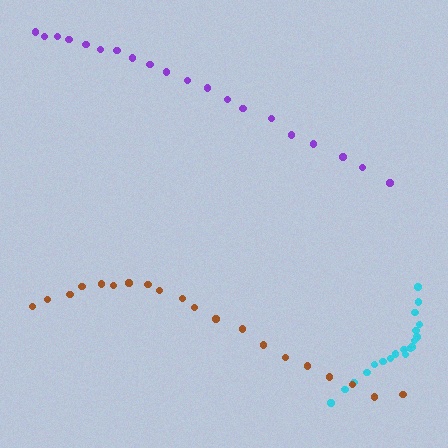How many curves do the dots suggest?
There are 3 distinct paths.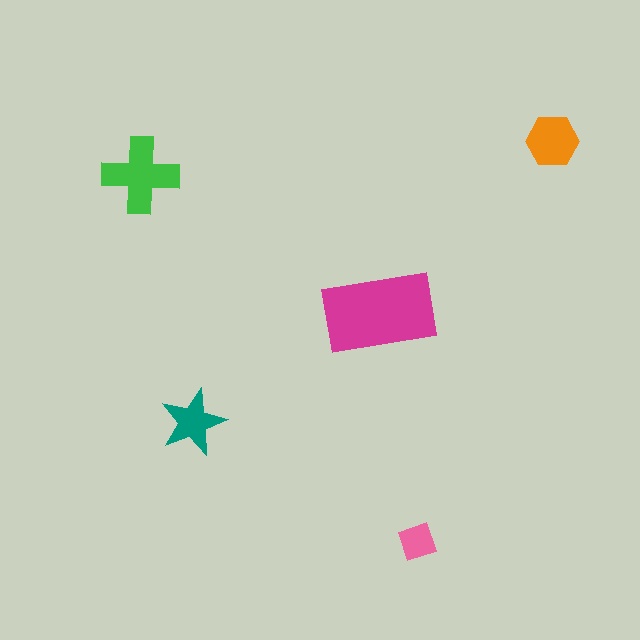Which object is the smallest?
The pink square.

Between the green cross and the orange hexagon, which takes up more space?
The green cross.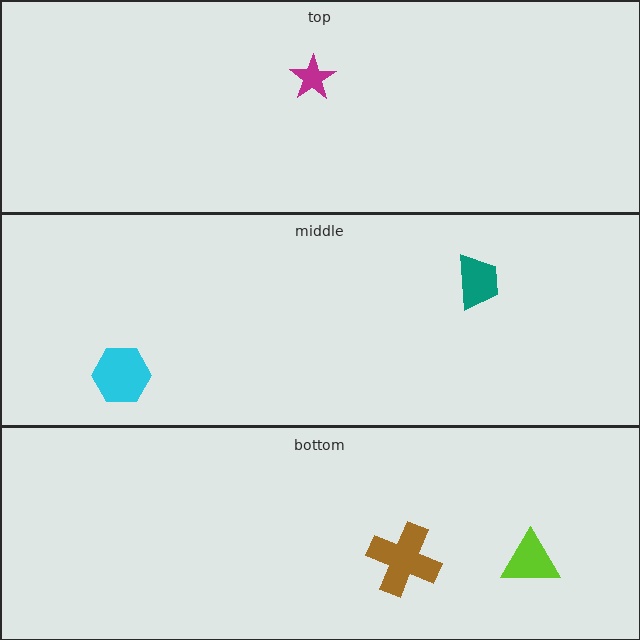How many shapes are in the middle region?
2.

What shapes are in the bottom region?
The lime triangle, the brown cross.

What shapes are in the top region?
The magenta star.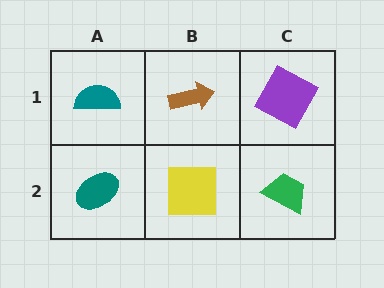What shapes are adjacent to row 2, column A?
A teal semicircle (row 1, column A), a yellow square (row 2, column B).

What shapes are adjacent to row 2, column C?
A purple square (row 1, column C), a yellow square (row 2, column B).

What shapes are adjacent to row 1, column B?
A yellow square (row 2, column B), a teal semicircle (row 1, column A), a purple square (row 1, column C).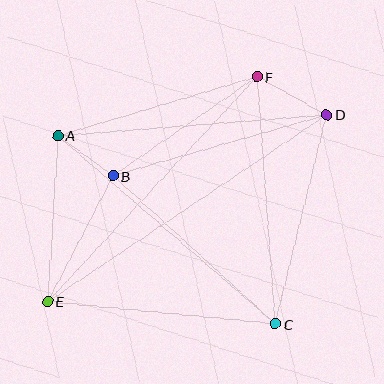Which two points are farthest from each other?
Points D and E are farthest from each other.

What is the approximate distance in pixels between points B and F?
The distance between B and F is approximately 175 pixels.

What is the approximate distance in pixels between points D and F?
The distance between D and F is approximately 79 pixels.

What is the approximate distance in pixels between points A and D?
The distance between A and D is approximately 269 pixels.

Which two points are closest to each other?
Points A and B are closest to each other.